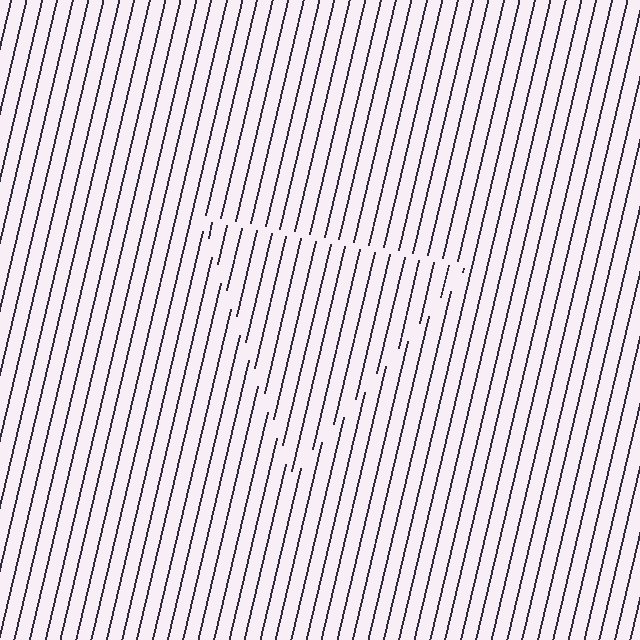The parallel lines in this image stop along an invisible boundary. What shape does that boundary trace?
An illusory triangle. The interior of the shape contains the same grating, shifted by half a period — the contour is defined by the phase discontinuity where line-ends from the inner and outer gratings abut.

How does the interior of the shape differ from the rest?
The interior of the shape contains the same grating, shifted by half a period — the contour is defined by the phase discontinuity where line-ends from the inner and outer gratings abut.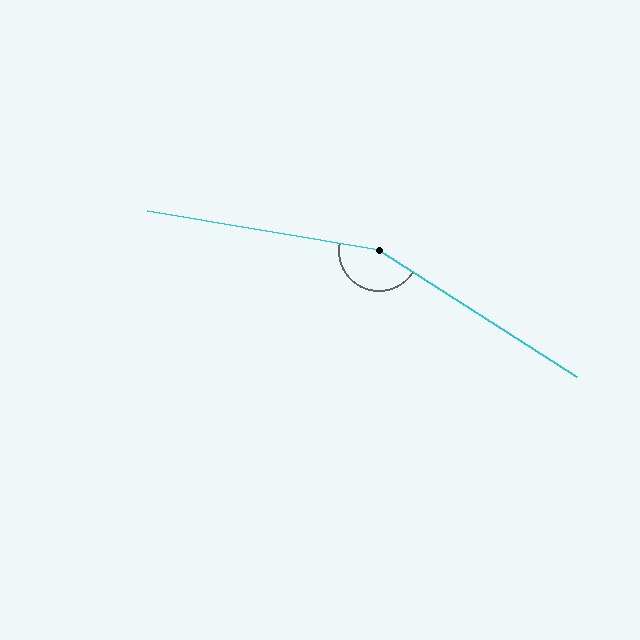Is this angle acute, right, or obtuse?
It is obtuse.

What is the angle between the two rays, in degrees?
Approximately 157 degrees.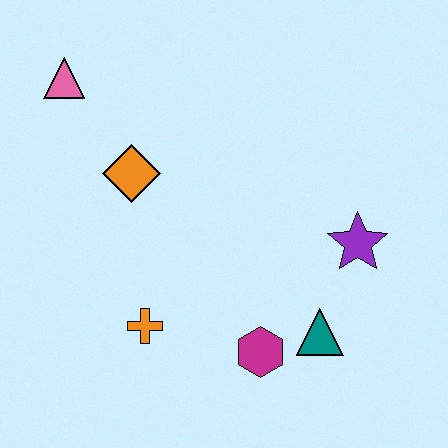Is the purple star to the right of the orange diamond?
Yes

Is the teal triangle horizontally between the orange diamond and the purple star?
Yes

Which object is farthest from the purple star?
The pink triangle is farthest from the purple star.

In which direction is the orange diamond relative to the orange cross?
The orange diamond is above the orange cross.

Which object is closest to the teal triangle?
The magenta hexagon is closest to the teal triangle.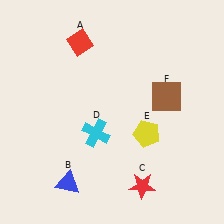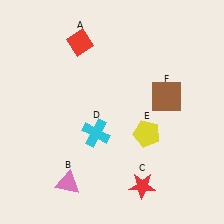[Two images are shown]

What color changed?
The triangle (B) changed from blue in Image 1 to pink in Image 2.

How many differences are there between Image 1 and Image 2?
There is 1 difference between the two images.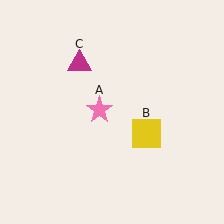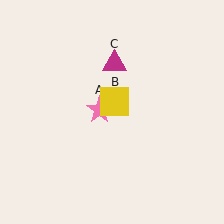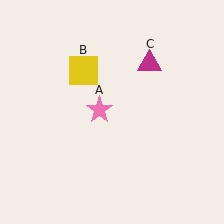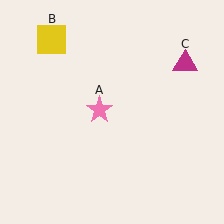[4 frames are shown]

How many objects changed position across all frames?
2 objects changed position: yellow square (object B), magenta triangle (object C).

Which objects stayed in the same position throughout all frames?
Pink star (object A) remained stationary.